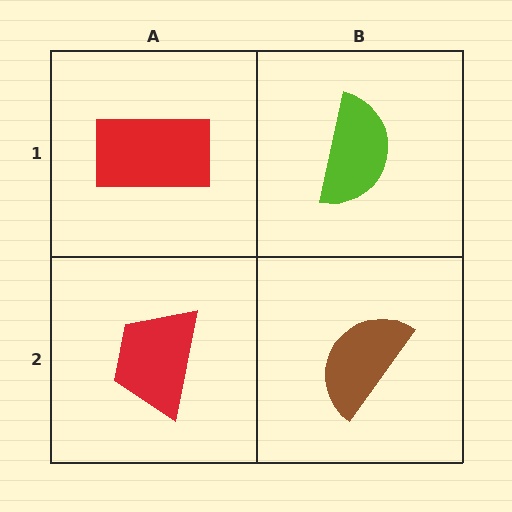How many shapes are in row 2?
2 shapes.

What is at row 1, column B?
A lime semicircle.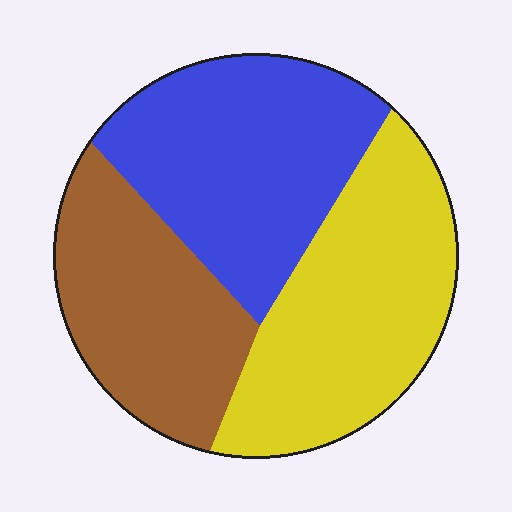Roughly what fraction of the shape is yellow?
Yellow covers 36% of the shape.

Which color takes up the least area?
Brown, at roughly 30%.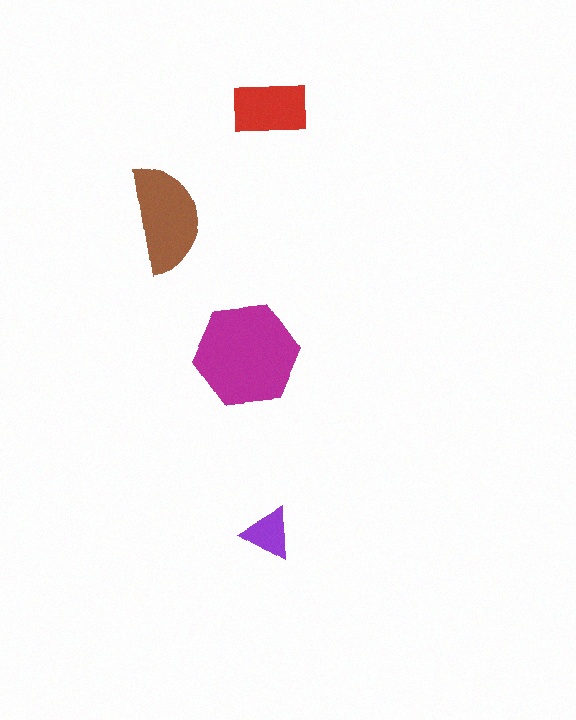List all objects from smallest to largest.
The purple triangle, the red rectangle, the brown semicircle, the magenta hexagon.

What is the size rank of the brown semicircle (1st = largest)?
2nd.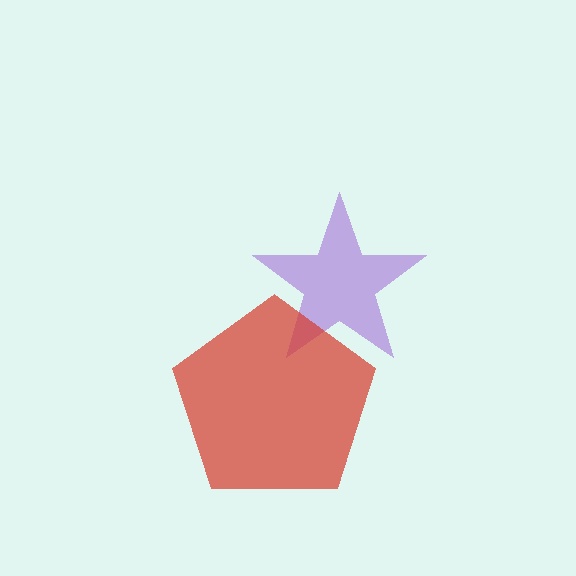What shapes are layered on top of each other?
The layered shapes are: a purple star, a red pentagon.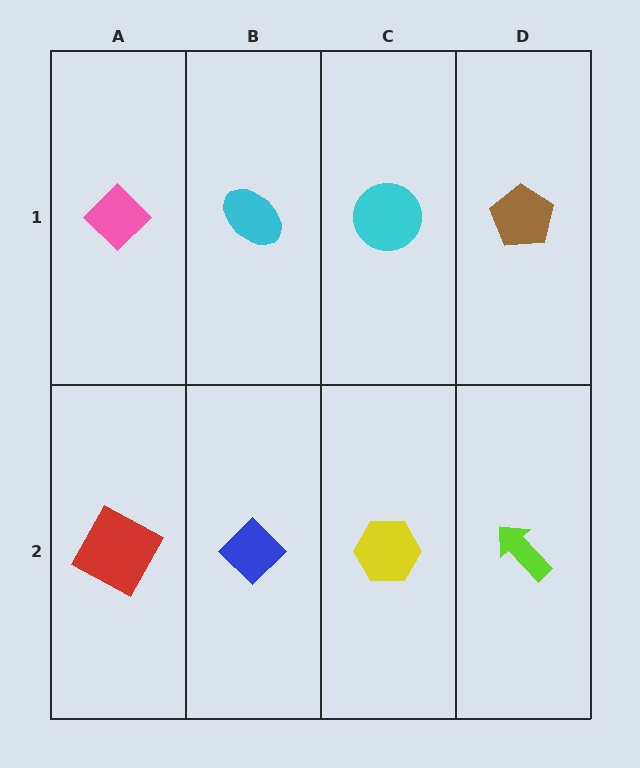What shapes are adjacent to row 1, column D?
A lime arrow (row 2, column D), a cyan circle (row 1, column C).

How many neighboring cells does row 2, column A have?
2.